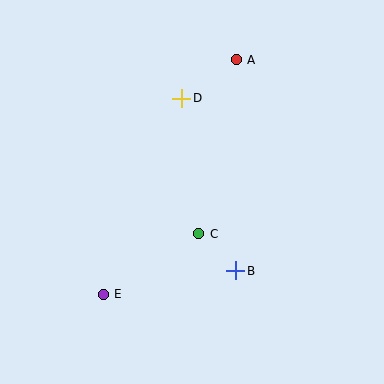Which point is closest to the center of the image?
Point C at (199, 234) is closest to the center.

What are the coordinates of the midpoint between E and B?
The midpoint between E and B is at (169, 283).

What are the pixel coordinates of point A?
Point A is at (236, 60).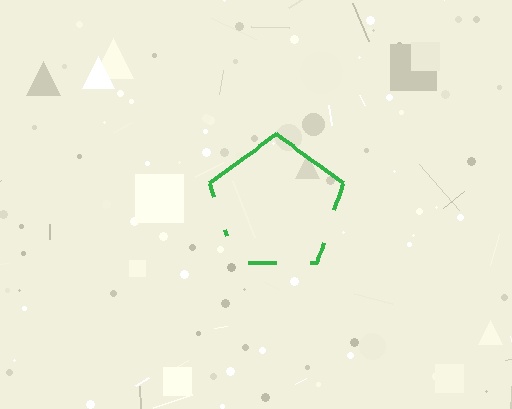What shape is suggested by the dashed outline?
The dashed outline suggests a pentagon.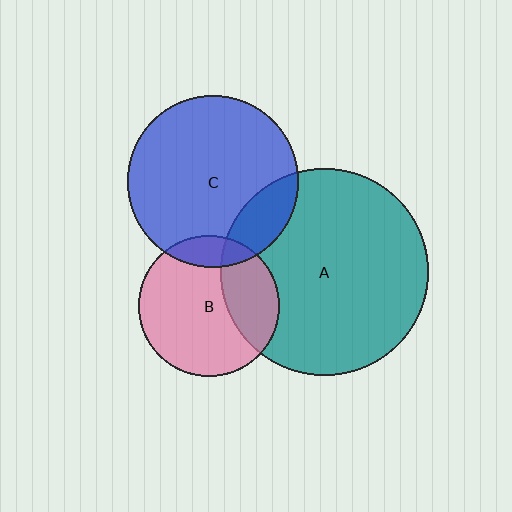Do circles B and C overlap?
Yes.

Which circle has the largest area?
Circle A (teal).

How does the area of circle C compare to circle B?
Approximately 1.5 times.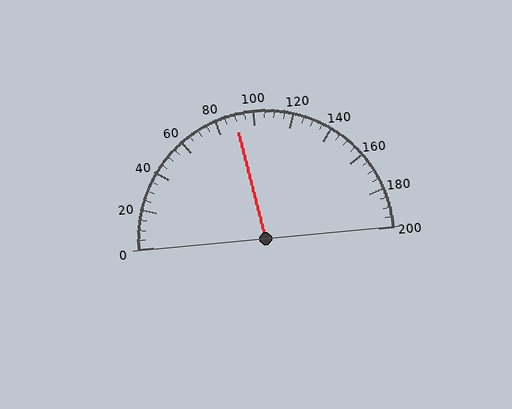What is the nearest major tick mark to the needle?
The nearest major tick mark is 80.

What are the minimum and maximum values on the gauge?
The gauge ranges from 0 to 200.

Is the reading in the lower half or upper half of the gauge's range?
The reading is in the lower half of the range (0 to 200).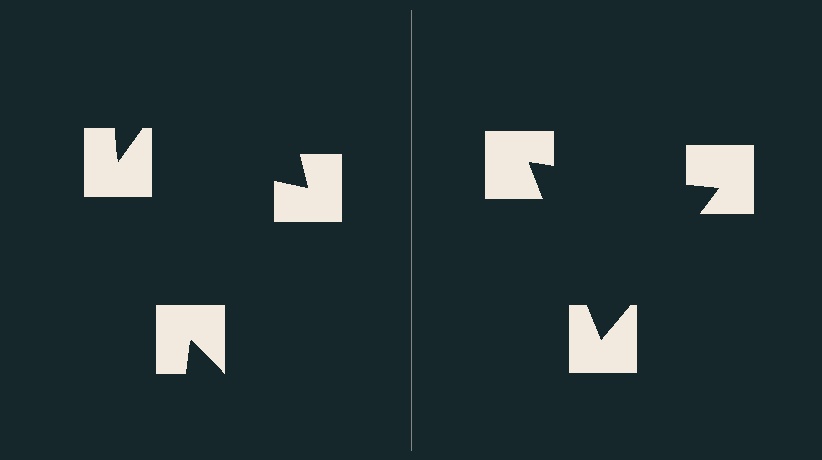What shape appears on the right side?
An illusory triangle.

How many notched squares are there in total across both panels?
6 — 3 on each side.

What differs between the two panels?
The notched squares are positioned identically on both sides; only the wedge orientations differ. On the right they align to a triangle; on the left they are misaligned.